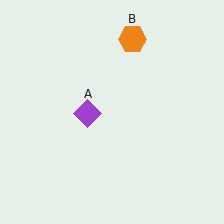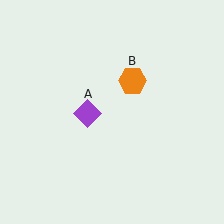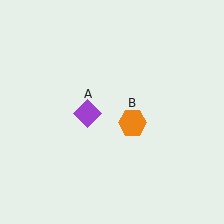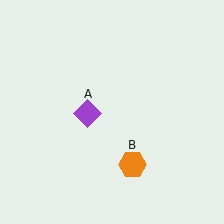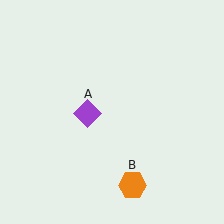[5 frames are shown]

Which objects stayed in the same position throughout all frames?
Purple diamond (object A) remained stationary.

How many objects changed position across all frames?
1 object changed position: orange hexagon (object B).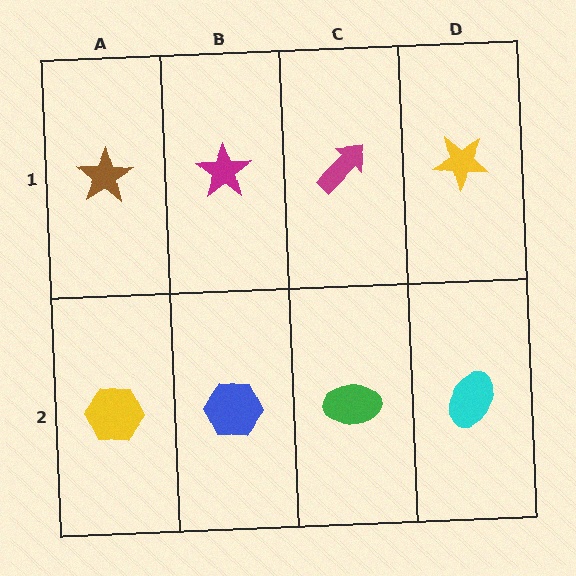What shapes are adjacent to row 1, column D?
A cyan ellipse (row 2, column D), a magenta arrow (row 1, column C).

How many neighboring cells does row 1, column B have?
3.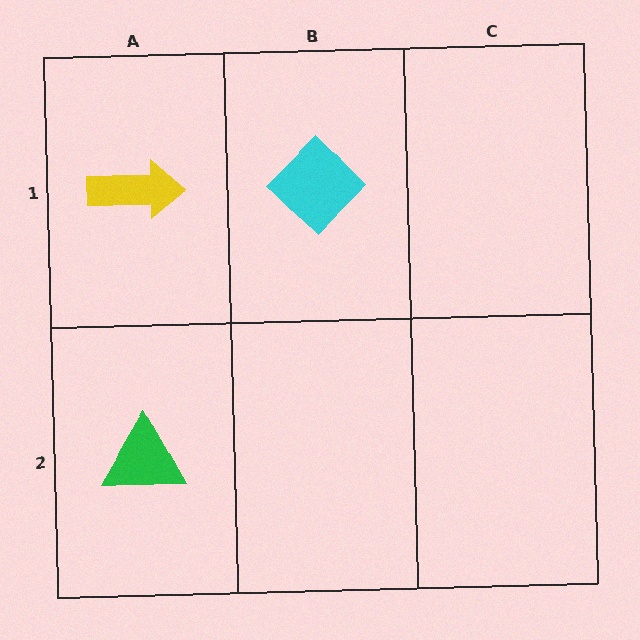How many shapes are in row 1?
2 shapes.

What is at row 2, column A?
A green triangle.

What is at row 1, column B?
A cyan diamond.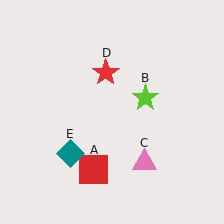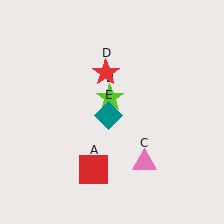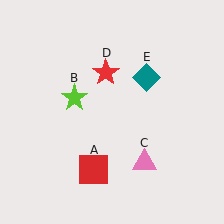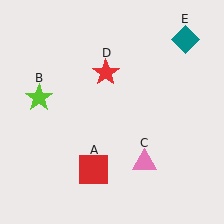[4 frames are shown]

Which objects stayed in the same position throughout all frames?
Red square (object A) and pink triangle (object C) and red star (object D) remained stationary.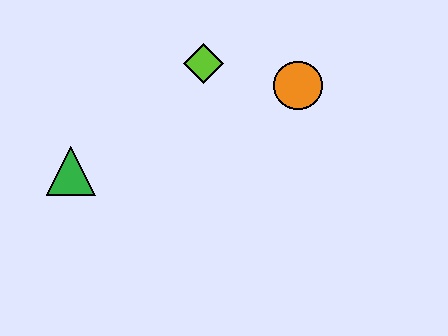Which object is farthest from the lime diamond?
The green triangle is farthest from the lime diamond.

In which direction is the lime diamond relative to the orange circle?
The lime diamond is to the left of the orange circle.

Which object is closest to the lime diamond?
The orange circle is closest to the lime diamond.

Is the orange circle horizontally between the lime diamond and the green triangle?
No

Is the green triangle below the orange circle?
Yes